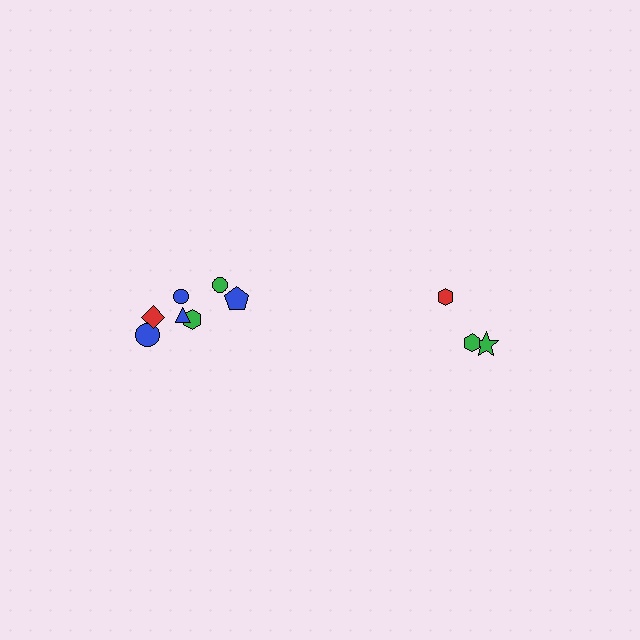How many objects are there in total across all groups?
There are 10 objects.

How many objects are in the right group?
There are 3 objects.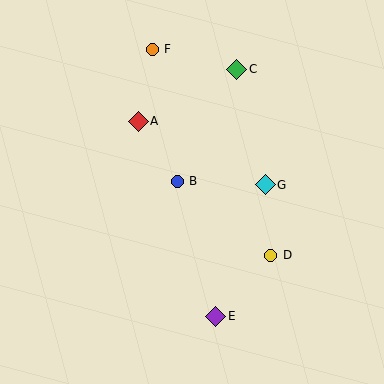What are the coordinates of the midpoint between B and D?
The midpoint between B and D is at (224, 218).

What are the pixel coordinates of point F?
Point F is at (152, 50).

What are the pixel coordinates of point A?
Point A is at (138, 121).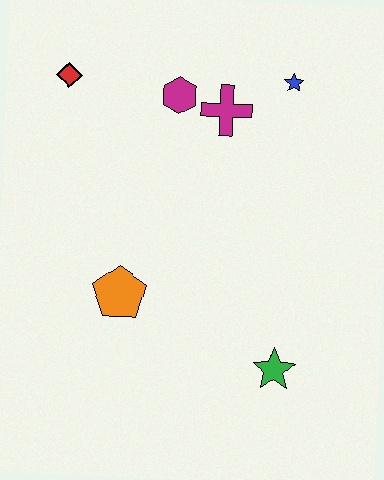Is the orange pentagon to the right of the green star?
No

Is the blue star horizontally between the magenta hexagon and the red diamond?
No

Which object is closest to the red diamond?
The magenta hexagon is closest to the red diamond.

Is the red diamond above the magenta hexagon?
Yes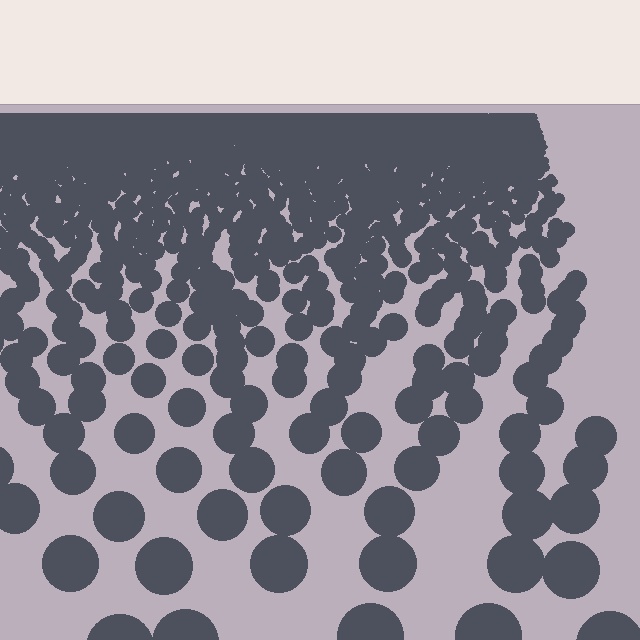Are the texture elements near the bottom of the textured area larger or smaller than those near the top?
Larger. Near the bottom, elements are closer to the viewer and appear at a bigger on-screen size.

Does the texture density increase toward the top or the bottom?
Density increases toward the top.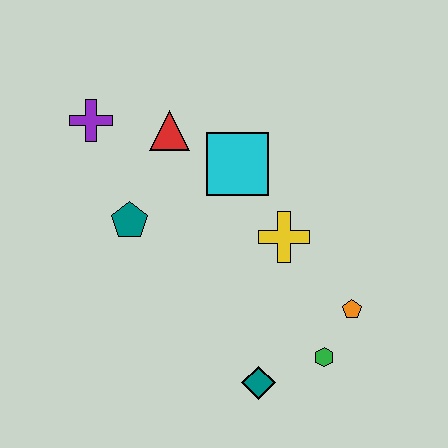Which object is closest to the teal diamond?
The green hexagon is closest to the teal diamond.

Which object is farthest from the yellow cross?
The purple cross is farthest from the yellow cross.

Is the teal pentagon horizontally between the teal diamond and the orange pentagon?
No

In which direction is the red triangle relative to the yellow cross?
The red triangle is to the left of the yellow cross.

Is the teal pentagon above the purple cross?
No